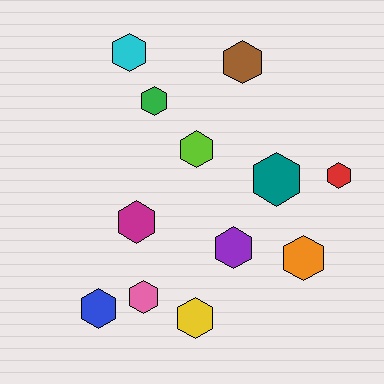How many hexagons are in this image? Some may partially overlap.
There are 12 hexagons.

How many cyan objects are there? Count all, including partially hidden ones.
There is 1 cyan object.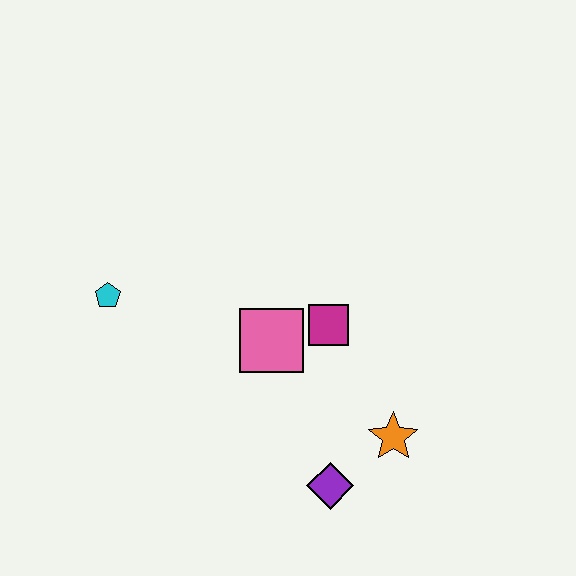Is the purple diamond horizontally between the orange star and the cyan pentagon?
Yes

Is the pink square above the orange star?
Yes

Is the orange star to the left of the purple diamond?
No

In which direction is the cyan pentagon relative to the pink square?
The cyan pentagon is to the left of the pink square.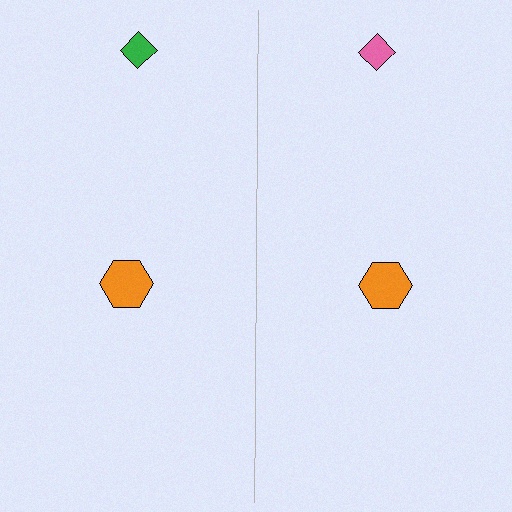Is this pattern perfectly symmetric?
No, the pattern is not perfectly symmetric. The pink diamond on the right side breaks the symmetry — its mirror counterpart is green.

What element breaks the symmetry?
The pink diamond on the right side breaks the symmetry — its mirror counterpart is green.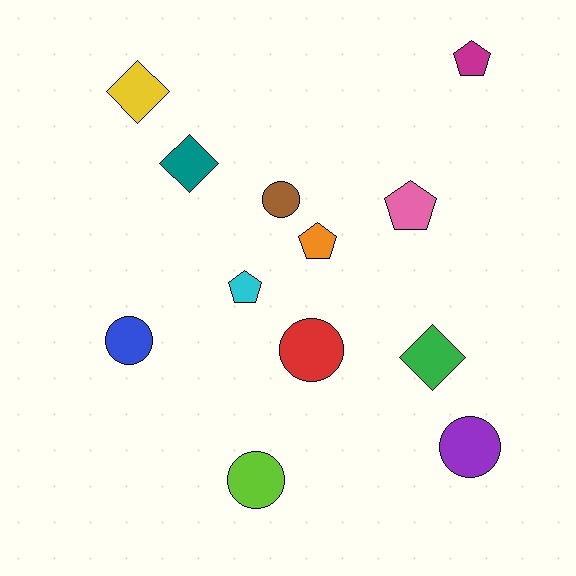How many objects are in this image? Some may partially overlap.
There are 12 objects.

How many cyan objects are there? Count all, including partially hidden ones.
There is 1 cyan object.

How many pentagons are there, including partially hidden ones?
There are 4 pentagons.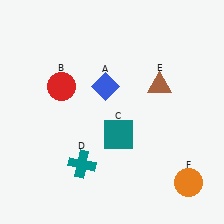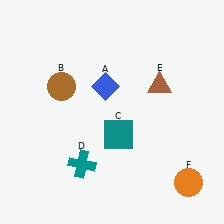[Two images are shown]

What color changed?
The circle (B) changed from red in Image 1 to brown in Image 2.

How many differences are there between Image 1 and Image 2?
There is 1 difference between the two images.